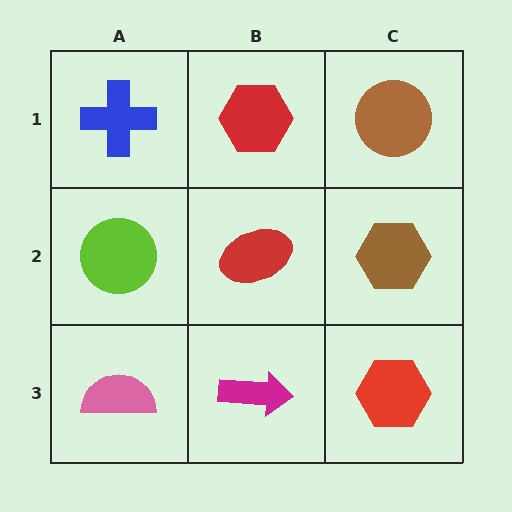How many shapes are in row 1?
3 shapes.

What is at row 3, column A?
A pink semicircle.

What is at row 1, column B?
A red hexagon.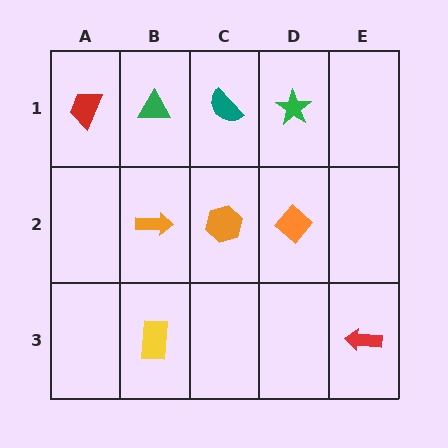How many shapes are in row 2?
3 shapes.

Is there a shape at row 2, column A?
No, that cell is empty.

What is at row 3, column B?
A yellow rectangle.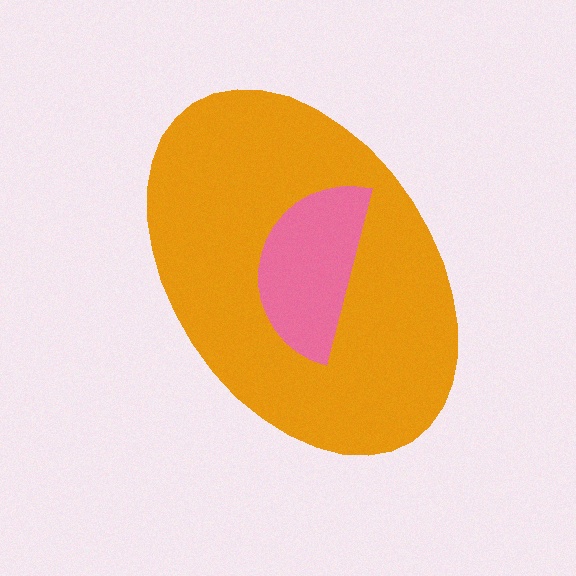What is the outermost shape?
The orange ellipse.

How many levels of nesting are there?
2.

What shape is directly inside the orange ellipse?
The pink semicircle.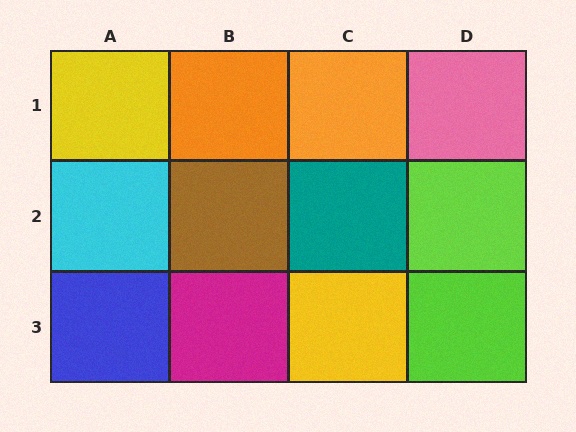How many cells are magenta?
1 cell is magenta.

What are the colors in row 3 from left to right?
Blue, magenta, yellow, lime.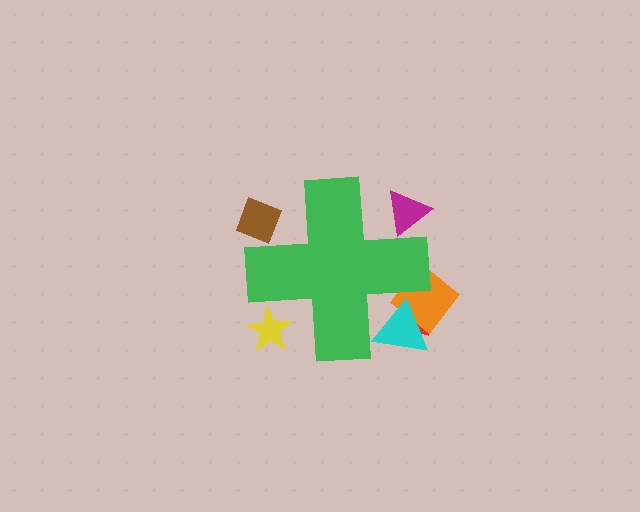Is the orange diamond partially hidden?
Yes, the orange diamond is partially hidden behind the green cross.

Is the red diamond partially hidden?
Yes, the red diamond is partially hidden behind the green cross.